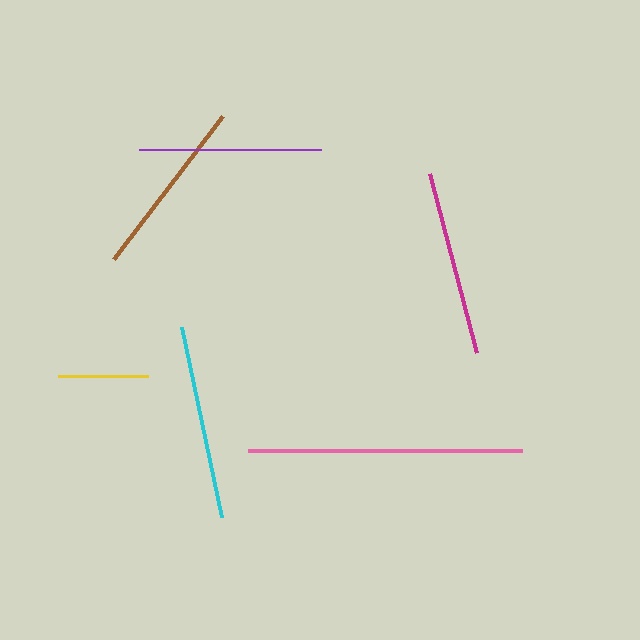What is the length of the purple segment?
The purple segment is approximately 182 pixels long.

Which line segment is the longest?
The pink line is the longest at approximately 274 pixels.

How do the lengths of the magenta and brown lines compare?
The magenta and brown lines are approximately the same length.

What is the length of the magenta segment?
The magenta segment is approximately 185 pixels long.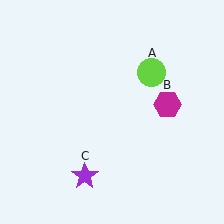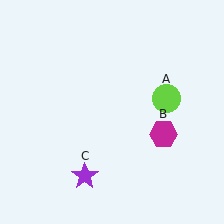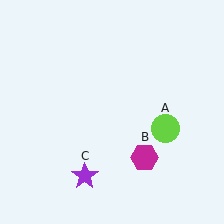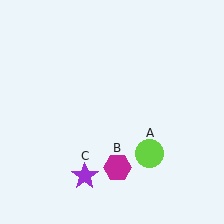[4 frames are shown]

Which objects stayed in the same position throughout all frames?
Purple star (object C) remained stationary.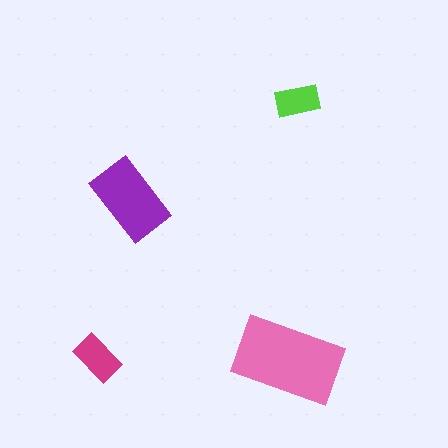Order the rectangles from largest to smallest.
the pink one, the purple one, the magenta one, the lime one.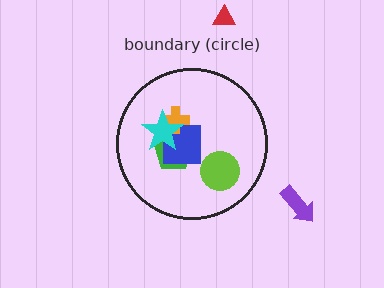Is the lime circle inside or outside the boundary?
Inside.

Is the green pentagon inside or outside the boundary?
Inside.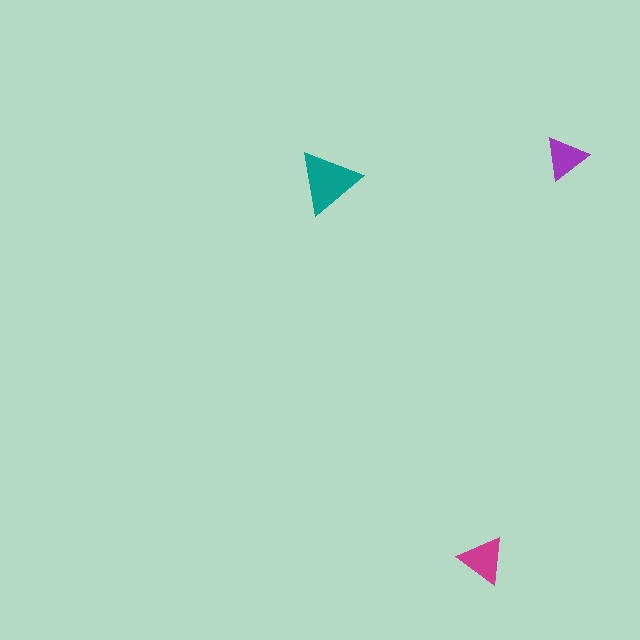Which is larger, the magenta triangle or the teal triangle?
The teal one.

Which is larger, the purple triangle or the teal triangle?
The teal one.